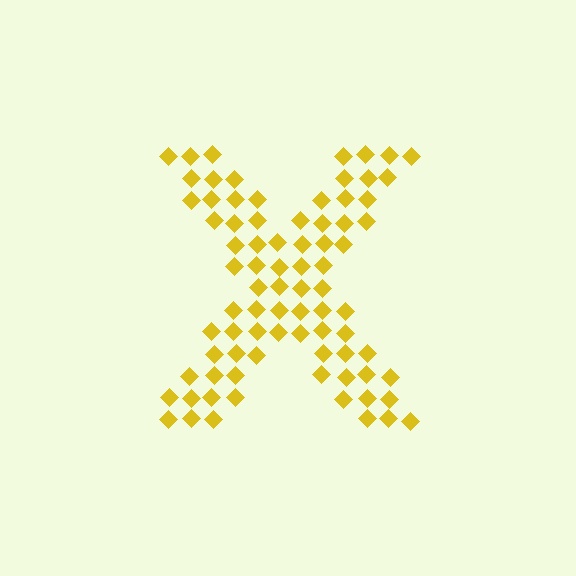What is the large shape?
The large shape is the letter X.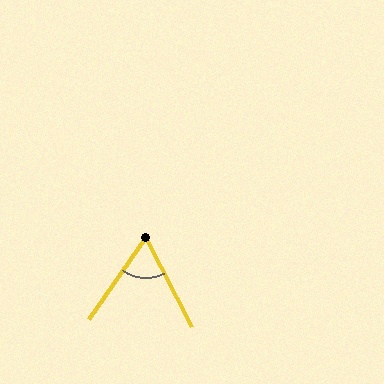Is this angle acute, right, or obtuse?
It is acute.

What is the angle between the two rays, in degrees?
Approximately 63 degrees.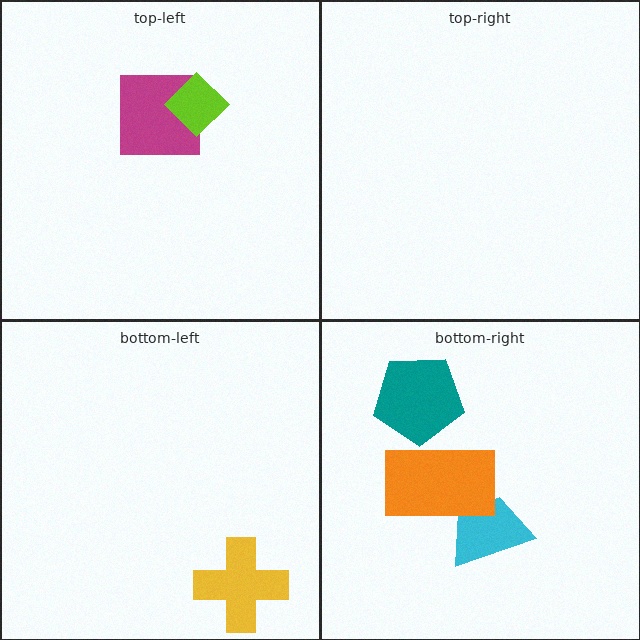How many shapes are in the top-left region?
2.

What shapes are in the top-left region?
The magenta square, the lime diamond.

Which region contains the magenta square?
The top-left region.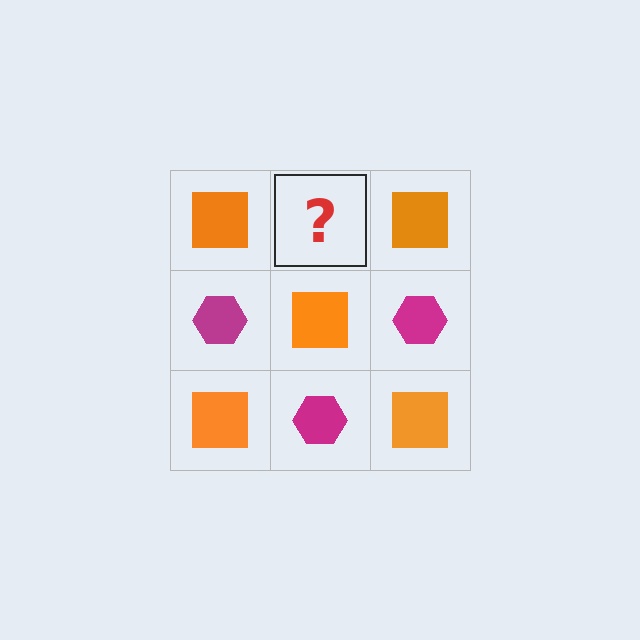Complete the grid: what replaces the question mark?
The question mark should be replaced with a magenta hexagon.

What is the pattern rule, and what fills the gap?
The rule is that it alternates orange square and magenta hexagon in a checkerboard pattern. The gap should be filled with a magenta hexagon.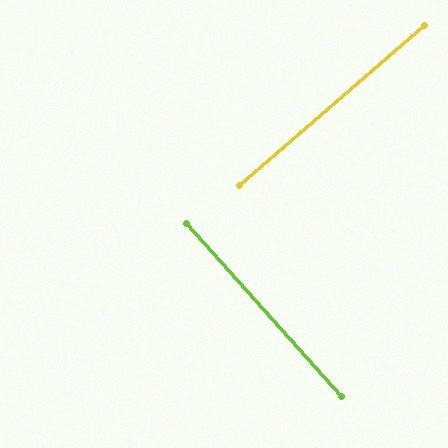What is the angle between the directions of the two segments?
Approximately 89 degrees.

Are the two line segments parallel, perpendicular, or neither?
Perpendicular — they meet at approximately 89°.